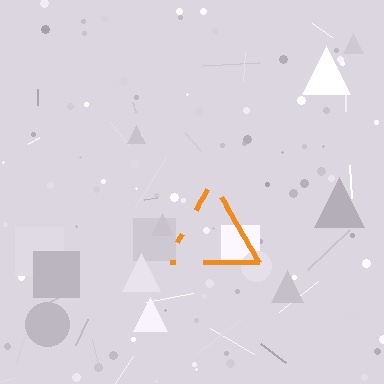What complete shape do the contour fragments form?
The contour fragments form a triangle.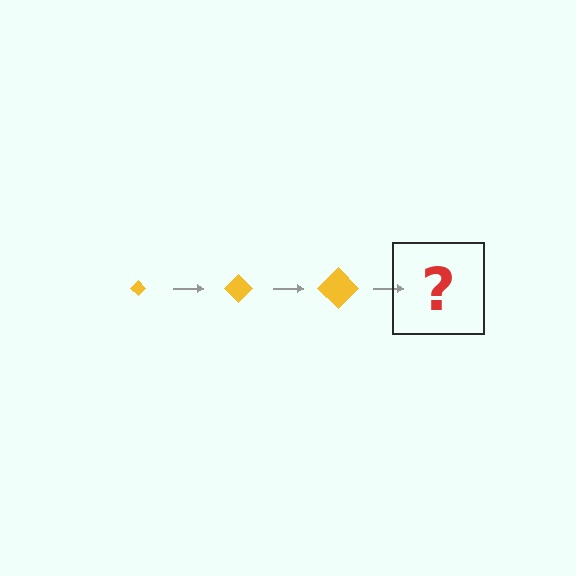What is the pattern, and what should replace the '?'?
The pattern is that the diamond gets progressively larger each step. The '?' should be a yellow diamond, larger than the previous one.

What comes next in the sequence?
The next element should be a yellow diamond, larger than the previous one.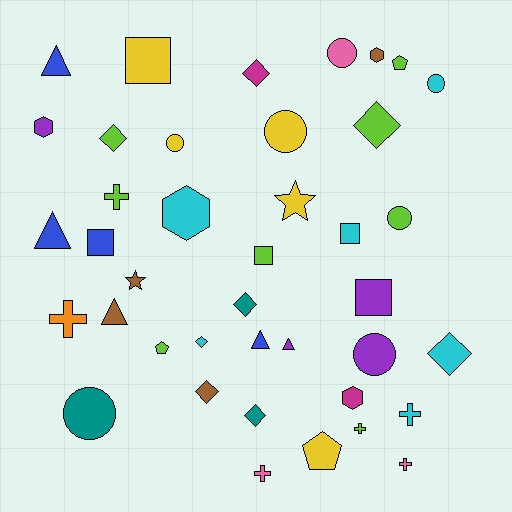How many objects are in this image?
There are 40 objects.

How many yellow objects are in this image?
There are 5 yellow objects.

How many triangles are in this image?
There are 5 triangles.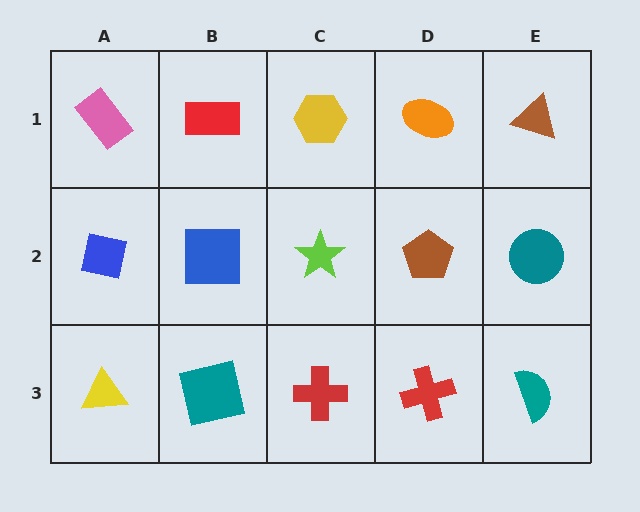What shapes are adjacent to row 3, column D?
A brown pentagon (row 2, column D), a red cross (row 3, column C), a teal semicircle (row 3, column E).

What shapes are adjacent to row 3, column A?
A blue square (row 2, column A), a teal square (row 3, column B).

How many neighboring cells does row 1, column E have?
2.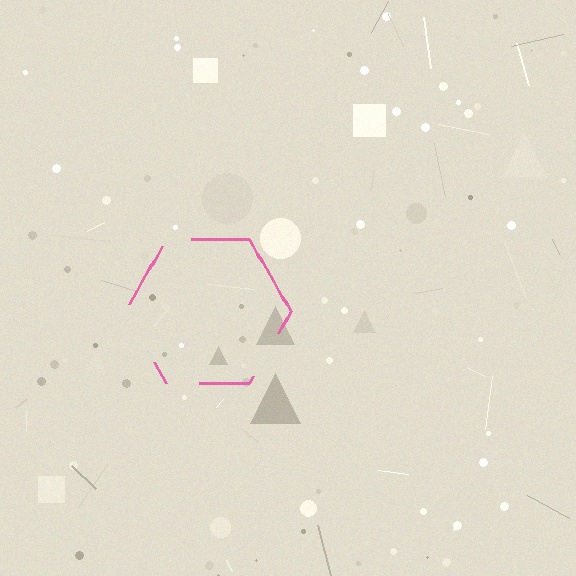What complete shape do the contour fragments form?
The contour fragments form a hexagon.